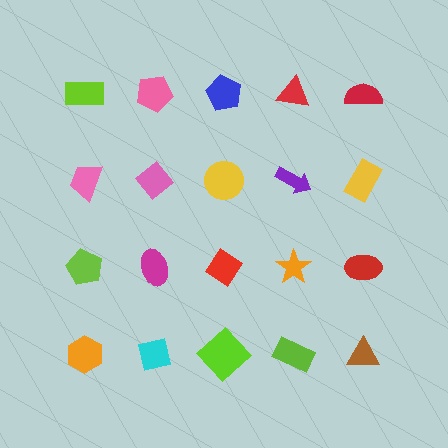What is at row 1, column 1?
A lime rectangle.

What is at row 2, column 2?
A pink diamond.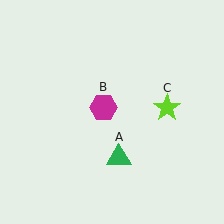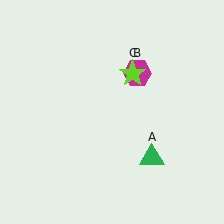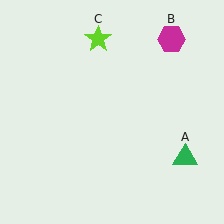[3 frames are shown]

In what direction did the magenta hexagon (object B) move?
The magenta hexagon (object B) moved up and to the right.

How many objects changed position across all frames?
3 objects changed position: green triangle (object A), magenta hexagon (object B), lime star (object C).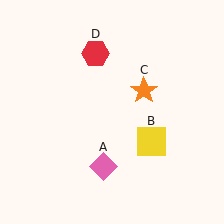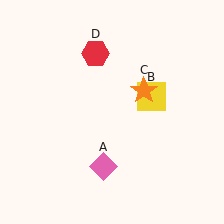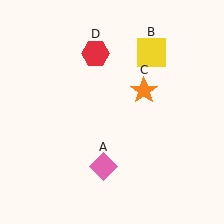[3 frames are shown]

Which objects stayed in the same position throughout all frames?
Pink diamond (object A) and orange star (object C) and red hexagon (object D) remained stationary.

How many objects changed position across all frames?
1 object changed position: yellow square (object B).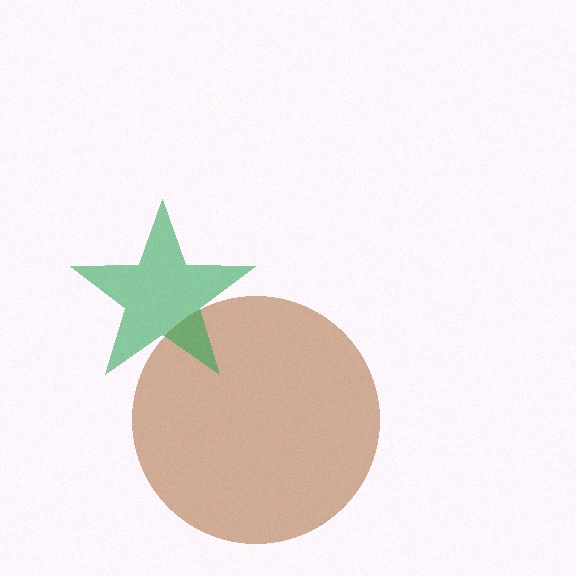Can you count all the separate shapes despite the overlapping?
Yes, there are 2 separate shapes.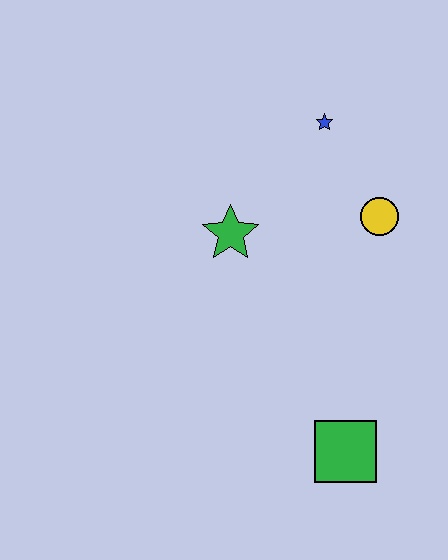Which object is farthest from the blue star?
The green square is farthest from the blue star.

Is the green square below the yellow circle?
Yes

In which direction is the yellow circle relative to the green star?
The yellow circle is to the right of the green star.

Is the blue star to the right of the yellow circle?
No